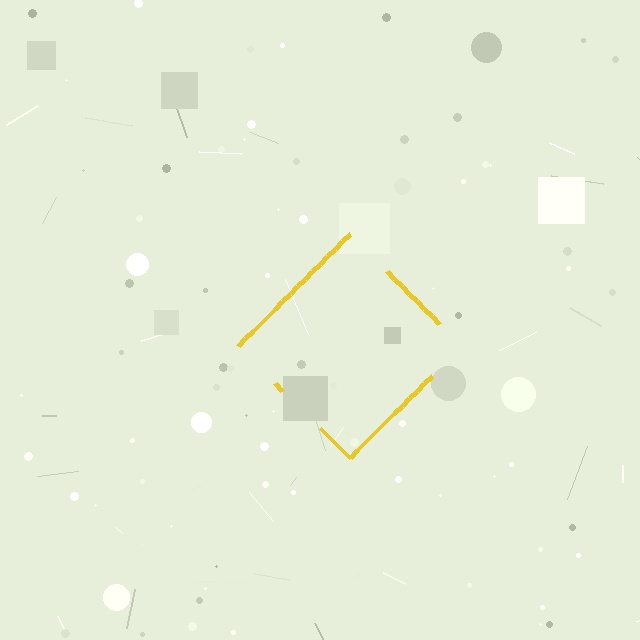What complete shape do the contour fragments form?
The contour fragments form a diamond.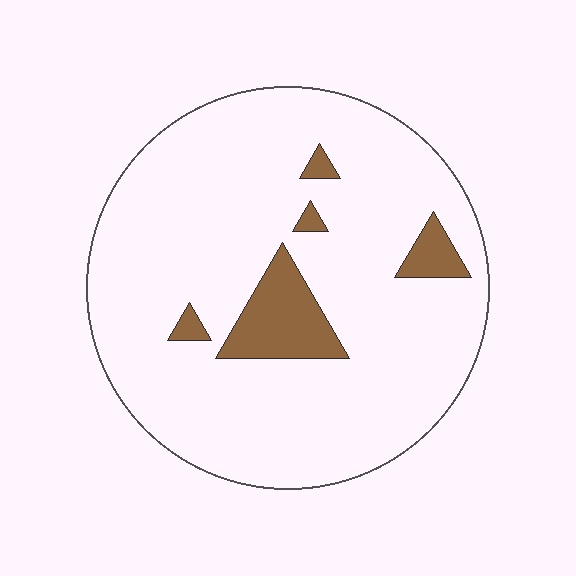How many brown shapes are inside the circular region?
5.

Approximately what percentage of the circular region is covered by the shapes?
Approximately 10%.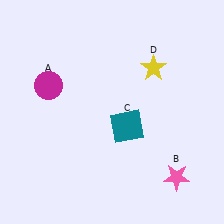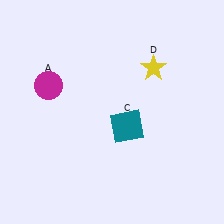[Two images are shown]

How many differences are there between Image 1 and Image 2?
There is 1 difference between the two images.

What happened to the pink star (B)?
The pink star (B) was removed in Image 2. It was in the bottom-right area of Image 1.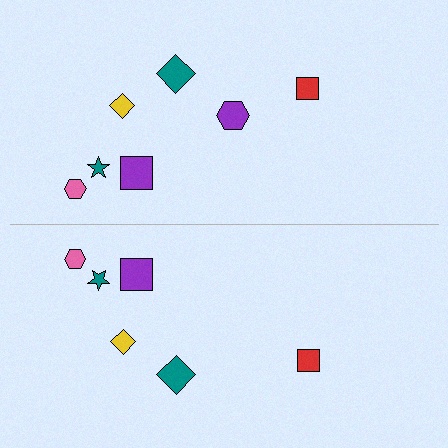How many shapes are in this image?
There are 13 shapes in this image.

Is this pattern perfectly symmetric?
No, the pattern is not perfectly symmetric. A purple hexagon is missing from the bottom side.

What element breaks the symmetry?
A purple hexagon is missing from the bottom side.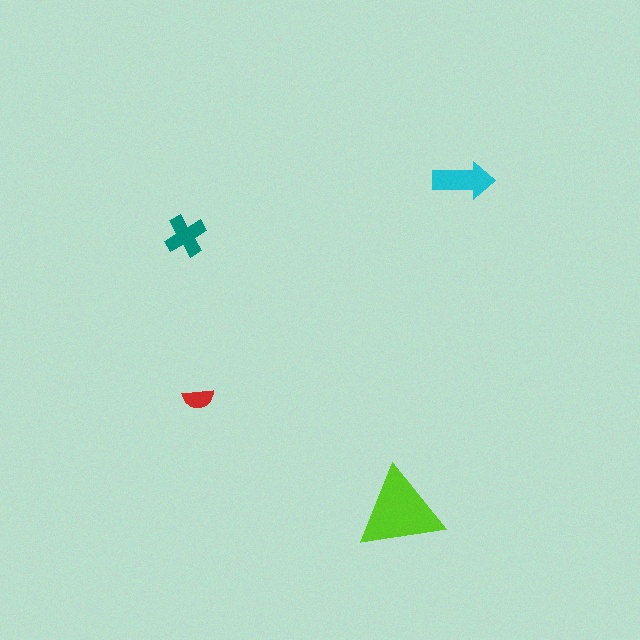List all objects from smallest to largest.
The red semicircle, the teal cross, the cyan arrow, the lime triangle.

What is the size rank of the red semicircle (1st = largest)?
4th.